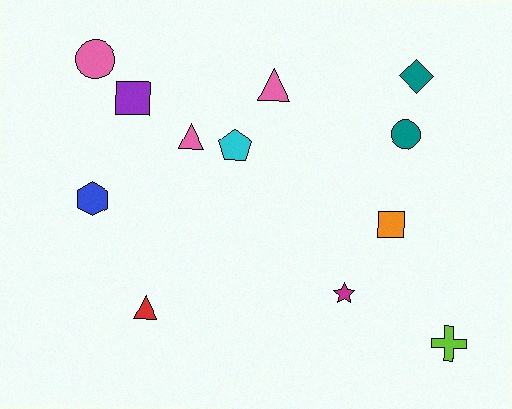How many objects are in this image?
There are 12 objects.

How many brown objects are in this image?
There are no brown objects.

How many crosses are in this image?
There is 1 cross.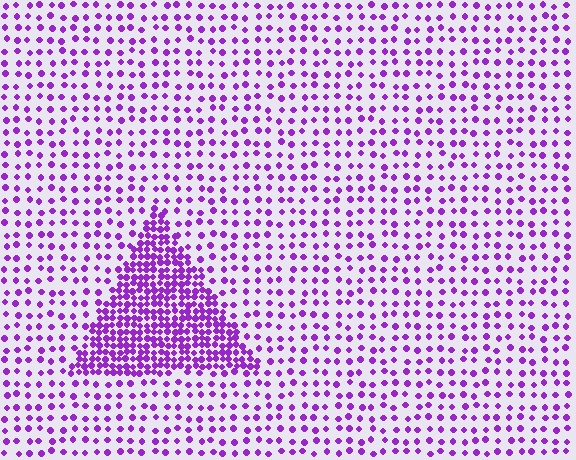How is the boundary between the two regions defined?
The boundary is defined by a change in element density (approximately 2.8x ratio). All elements are the same color, size, and shape.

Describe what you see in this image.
The image contains small purple elements arranged at two different densities. A triangle-shaped region is visible where the elements are more densely packed than the surrounding area.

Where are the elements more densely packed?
The elements are more densely packed inside the triangle boundary.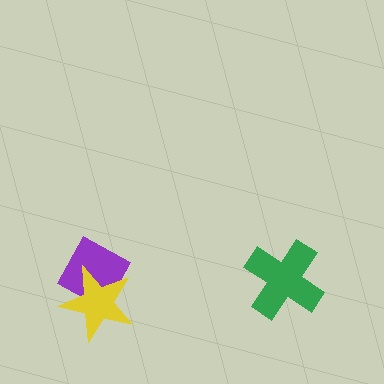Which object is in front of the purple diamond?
The yellow star is in front of the purple diamond.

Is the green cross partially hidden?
No, no other shape covers it.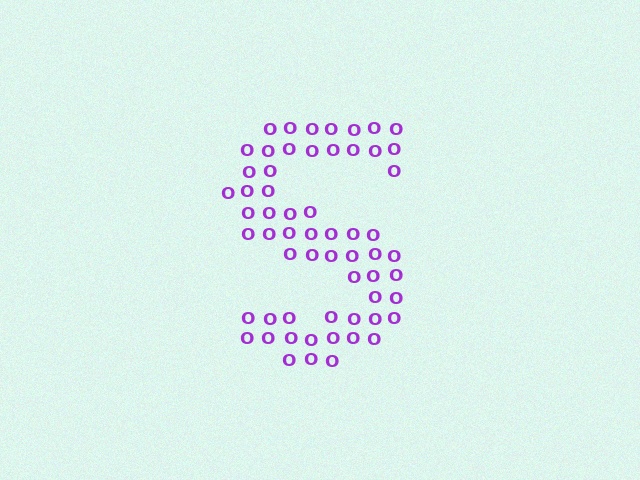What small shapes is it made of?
It is made of small letter O's.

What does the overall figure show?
The overall figure shows the letter S.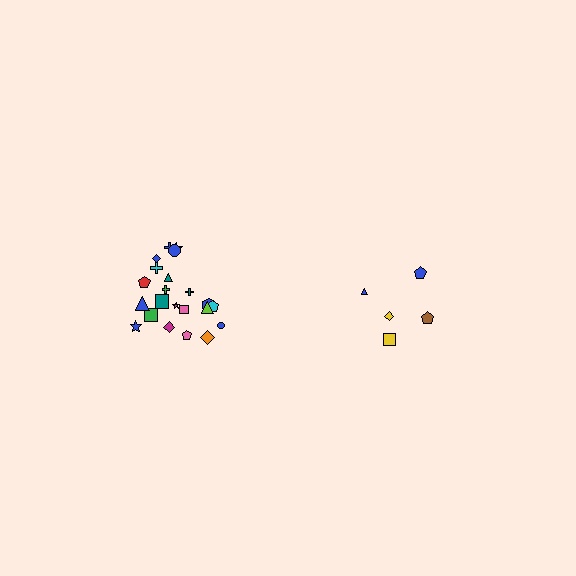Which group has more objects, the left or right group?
The left group.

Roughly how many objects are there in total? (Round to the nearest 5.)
Roughly 25 objects in total.